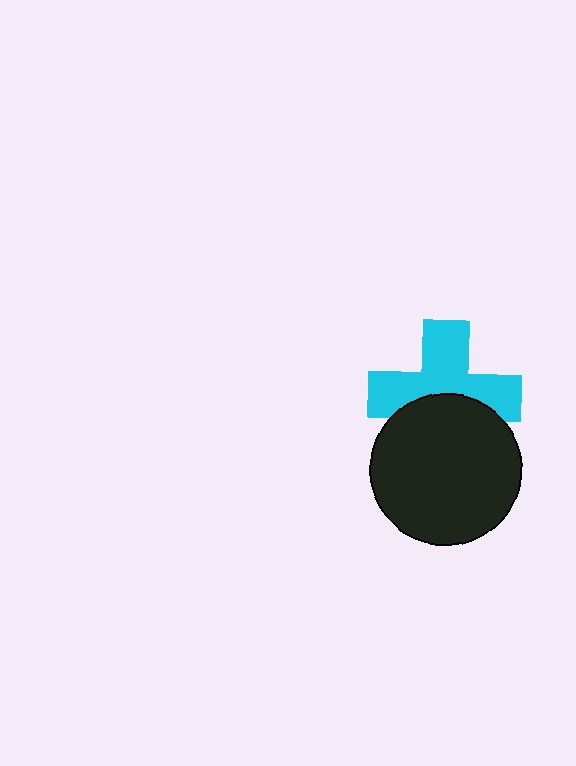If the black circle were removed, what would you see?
You would see the complete cyan cross.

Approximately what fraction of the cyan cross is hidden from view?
Roughly 38% of the cyan cross is hidden behind the black circle.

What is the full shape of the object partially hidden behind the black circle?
The partially hidden object is a cyan cross.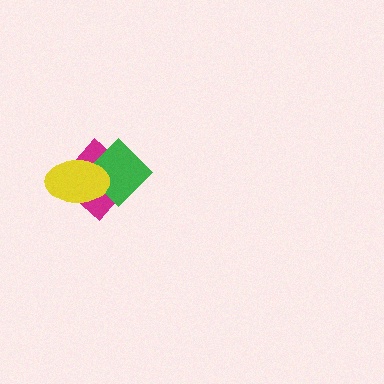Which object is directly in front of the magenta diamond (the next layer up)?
The green diamond is directly in front of the magenta diamond.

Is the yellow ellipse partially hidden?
No, no other shape covers it.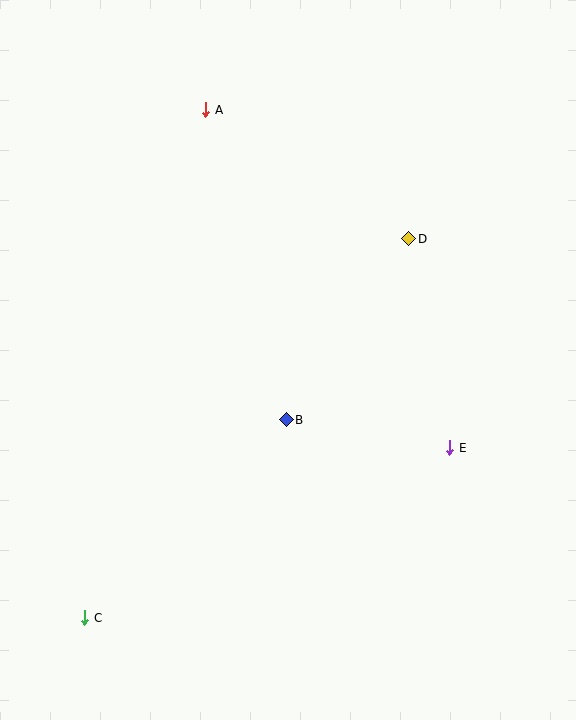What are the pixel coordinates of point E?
Point E is at (450, 448).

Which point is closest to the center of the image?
Point B at (287, 420) is closest to the center.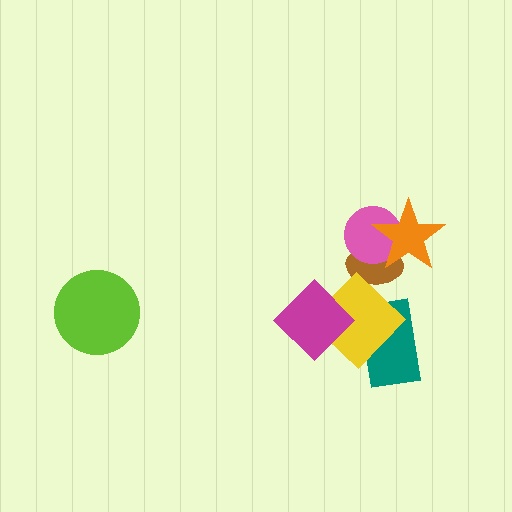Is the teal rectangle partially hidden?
Yes, it is partially covered by another shape.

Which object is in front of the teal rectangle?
The yellow diamond is in front of the teal rectangle.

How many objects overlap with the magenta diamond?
1 object overlaps with the magenta diamond.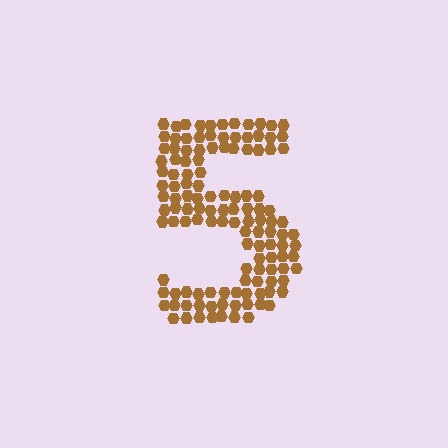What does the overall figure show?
The overall figure shows the digit 5.